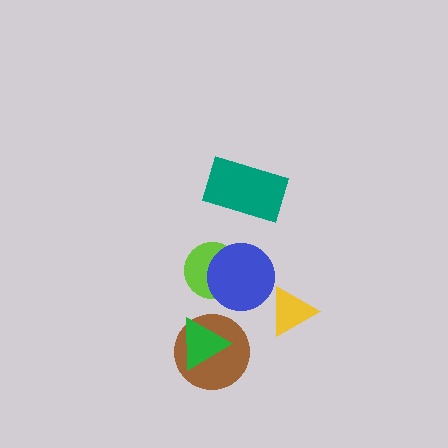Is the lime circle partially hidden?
Yes, it is partially covered by another shape.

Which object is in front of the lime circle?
The blue circle is in front of the lime circle.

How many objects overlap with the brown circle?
1 object overlaps with the brown circle.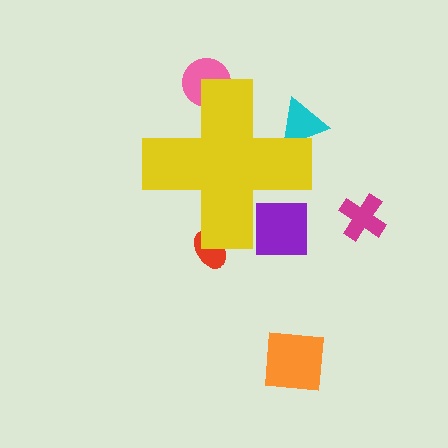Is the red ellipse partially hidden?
Yes, the red ellipse is partially hidden behind the yellow cross.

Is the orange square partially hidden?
No, the orange square is fully visible.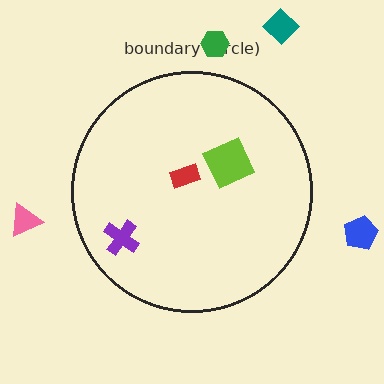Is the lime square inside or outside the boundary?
Inside.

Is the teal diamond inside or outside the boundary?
Outside.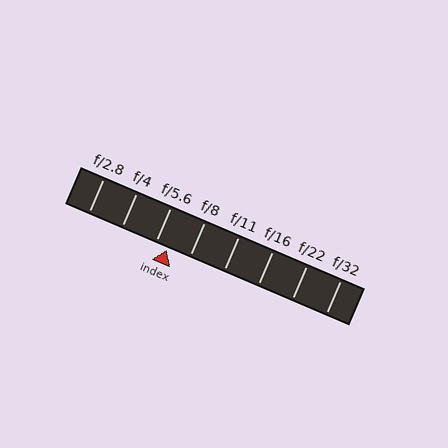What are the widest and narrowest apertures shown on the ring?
The widest aperture shown is f/2.8 and the narrowest is f/32.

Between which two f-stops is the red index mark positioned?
The index mark is between f/5.6 and f/8.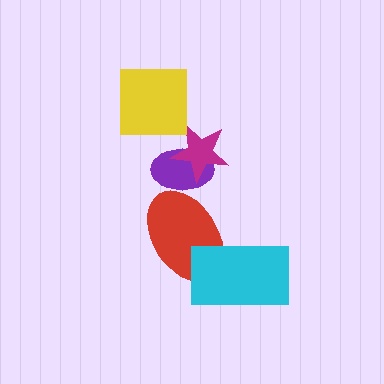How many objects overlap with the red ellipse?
2 objects overlap with the red ellipse.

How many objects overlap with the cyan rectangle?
1 object overlaps with the cyan rectangle.